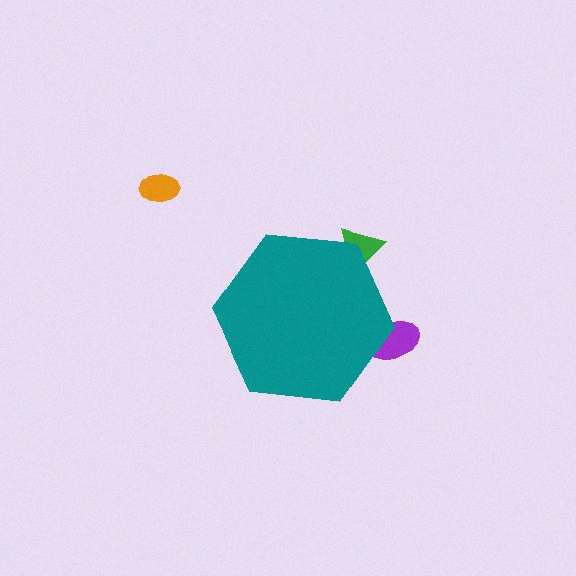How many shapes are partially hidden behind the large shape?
2 shapes are partially hidden.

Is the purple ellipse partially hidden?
Yes, the purple ellipse is partially hidden behind the teal hexagon.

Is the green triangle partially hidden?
Yes, the green triangle is partially hidden behind the teal hexagon.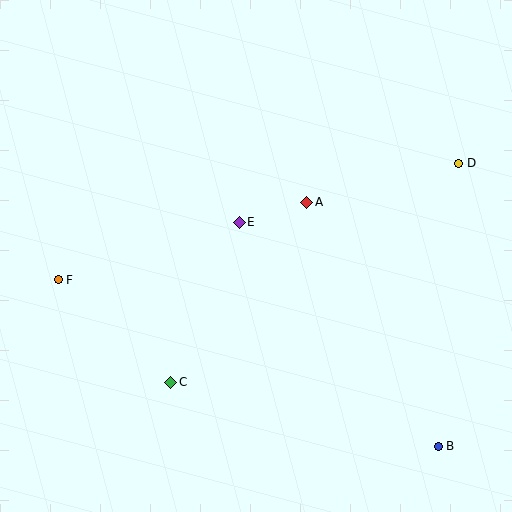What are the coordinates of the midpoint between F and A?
The midpoint between F and A is at (182, 241).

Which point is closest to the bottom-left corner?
Point C is closest to the bottom-left corner.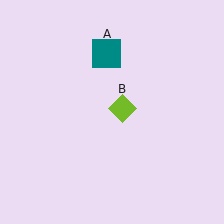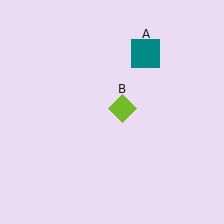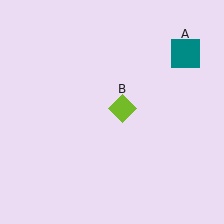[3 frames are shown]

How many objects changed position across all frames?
1 object changed position: teal square (object A).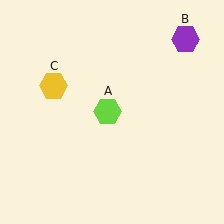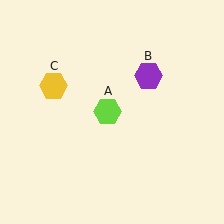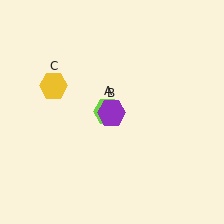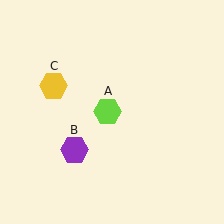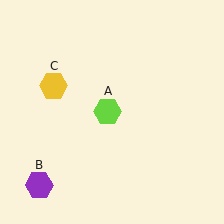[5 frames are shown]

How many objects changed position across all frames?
1 object changed position: purple hexagon (object B).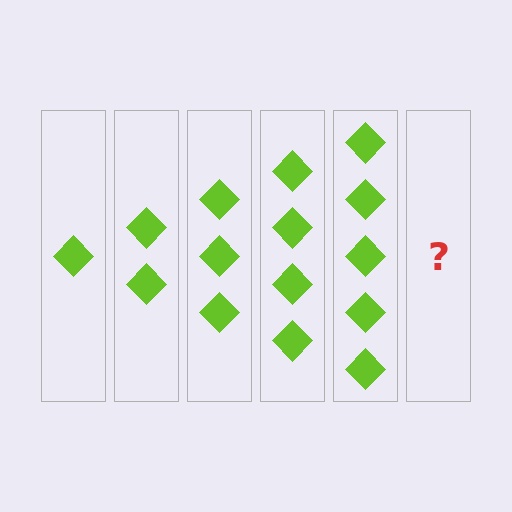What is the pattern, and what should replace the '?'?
The pattern is that each step adds one more diamond. The '?' should be 6 diamonds.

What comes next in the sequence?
The next element should be 6 diamonds.